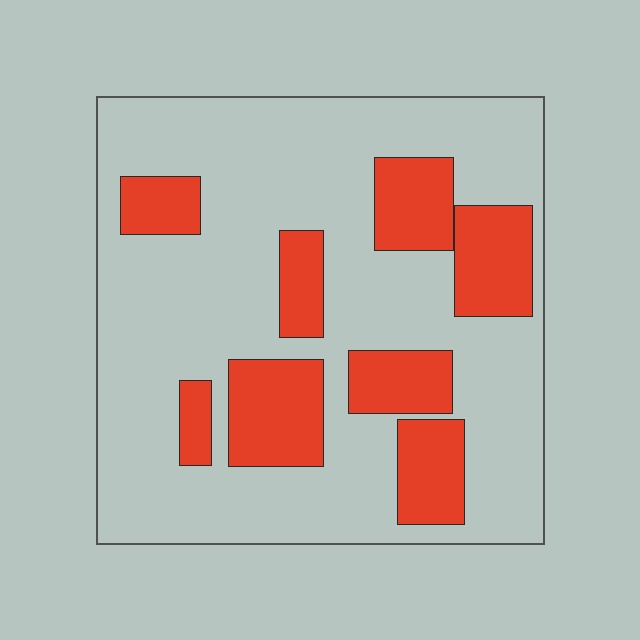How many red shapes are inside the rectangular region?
8.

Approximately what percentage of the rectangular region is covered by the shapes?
Approximately 25%.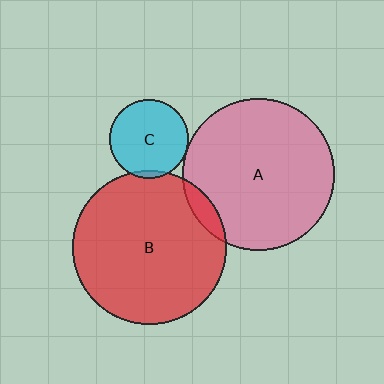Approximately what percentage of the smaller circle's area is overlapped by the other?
Approximately 5%.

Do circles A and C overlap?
Yes.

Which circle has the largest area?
Circle B (red).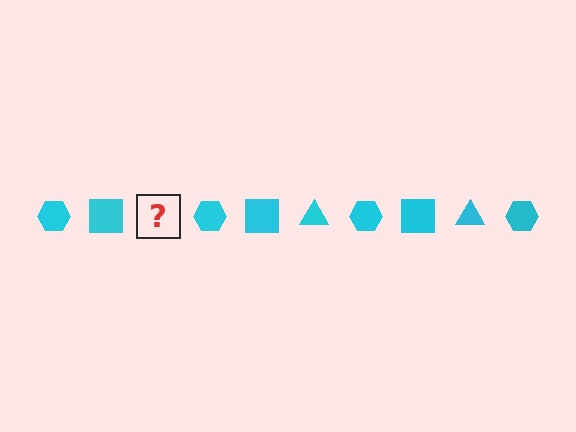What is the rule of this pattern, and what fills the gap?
The rule is that the pattern cycles through hexagon, square, triangle shapes in cyan. The gap should be filled with a cyan triangle.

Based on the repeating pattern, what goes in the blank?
The blank should be a cyan triangle.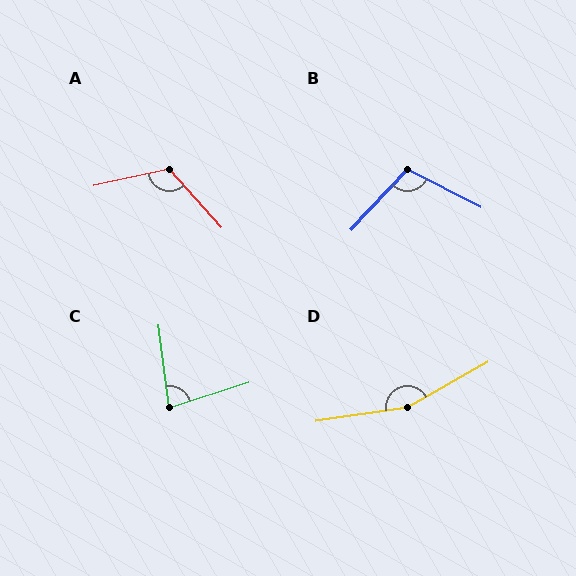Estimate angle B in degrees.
Approximately 106 degrees.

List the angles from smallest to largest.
C (80°), B (106°), A (120°), D (159°).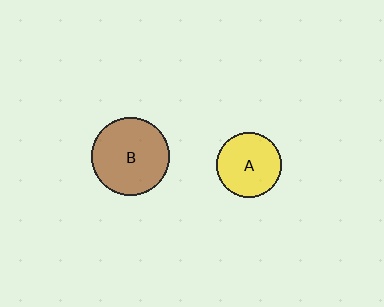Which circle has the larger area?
Circle B (brown).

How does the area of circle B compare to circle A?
Approximately 1.5 times.